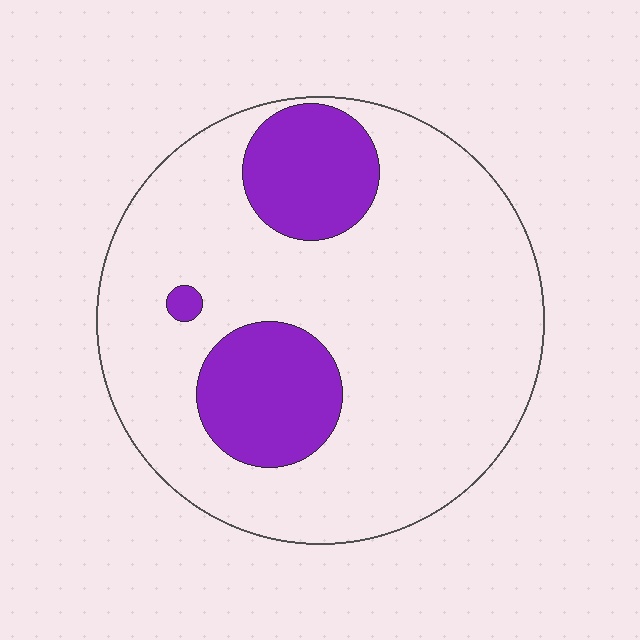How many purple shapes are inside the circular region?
3.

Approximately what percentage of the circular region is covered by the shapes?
Approximately 20%.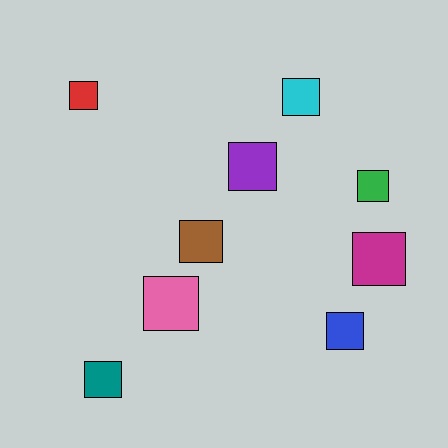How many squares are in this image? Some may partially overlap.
There are 9 squares.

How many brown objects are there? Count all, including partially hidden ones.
There is 1 brown object.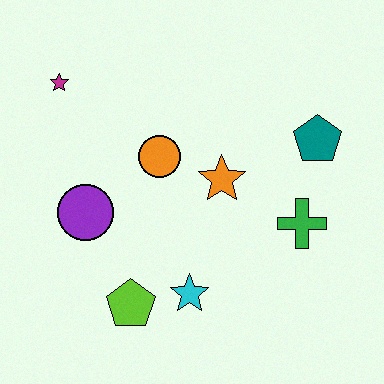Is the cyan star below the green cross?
Yes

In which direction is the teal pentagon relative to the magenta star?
The teal pentagon is to the right of the magenta star.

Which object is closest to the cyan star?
The lime pentagon is closest to the cyan star.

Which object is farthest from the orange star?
The magenta star is farthest from the orange star.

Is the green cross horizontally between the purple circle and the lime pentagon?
No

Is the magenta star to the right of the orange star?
No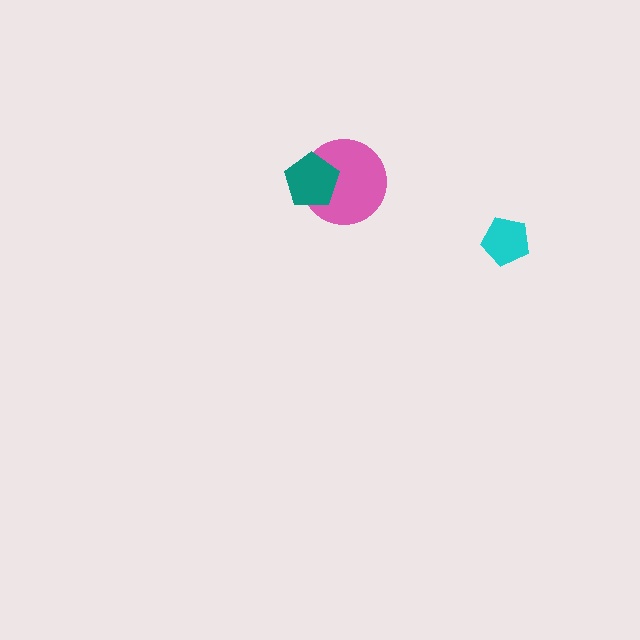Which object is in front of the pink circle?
The teal pentagon is in front of the pink circle.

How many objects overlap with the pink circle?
1 object overlaps with the pink circle.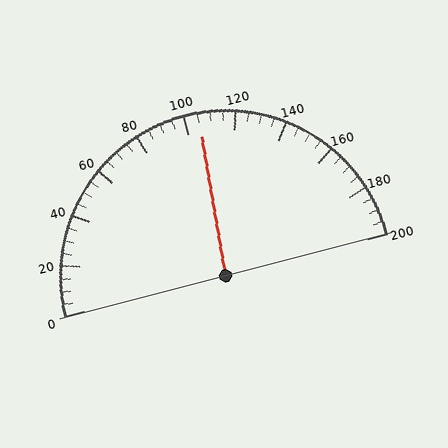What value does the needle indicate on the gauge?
The needle indicates approximately 105.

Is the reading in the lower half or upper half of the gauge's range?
The reading is in the upper half of the range (0 to 200).